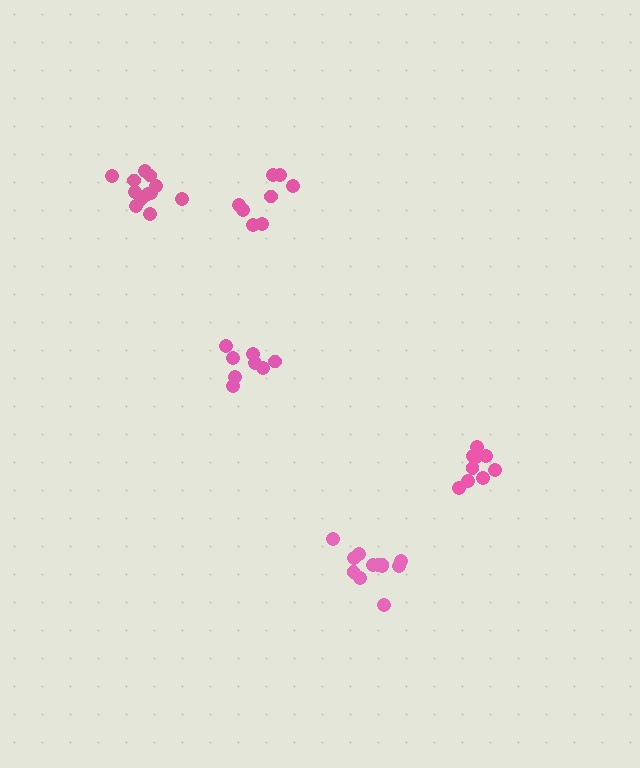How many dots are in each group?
Group 1: 9 dots, Group 2: 8 dots, Group 3: 12 dots, Group 4: 8 dots, Group 5: 12 dots (49 total).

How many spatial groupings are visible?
There are 5 spatial groupings.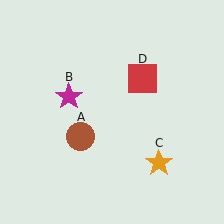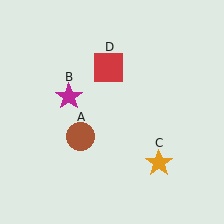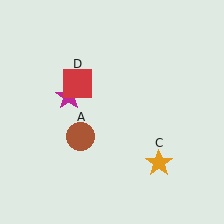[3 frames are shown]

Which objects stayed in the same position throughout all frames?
Brown circle (object A) and magenta star (object B) and orange star (object C) remained stationary.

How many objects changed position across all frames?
1 object changed position: red square (object D).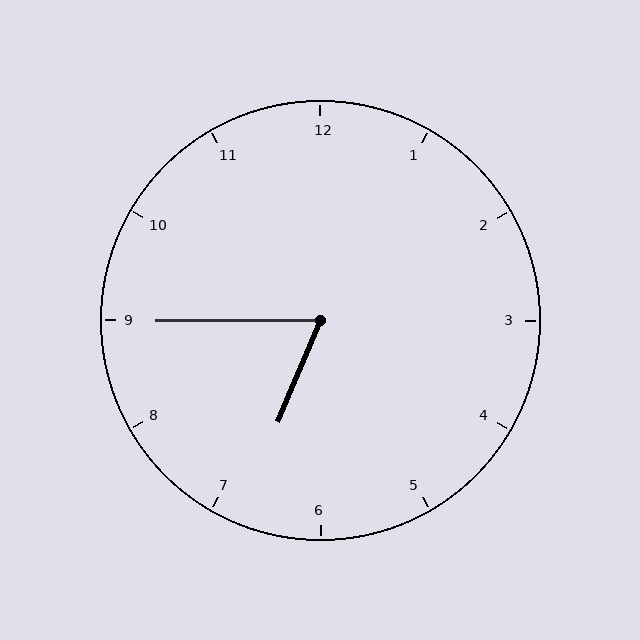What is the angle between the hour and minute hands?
Approximately 68 degrees.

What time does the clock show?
6:45.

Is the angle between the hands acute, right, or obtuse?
It is acute.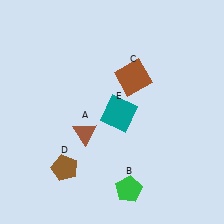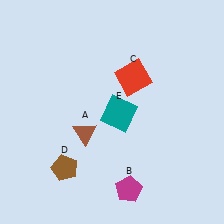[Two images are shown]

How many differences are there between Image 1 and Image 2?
There are 2 differences between the two images.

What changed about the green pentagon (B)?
In Image 1, B is green. In Image 2, it changed to magenta.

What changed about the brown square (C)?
In Image 1, C is brown. In Image 2, it changed to red.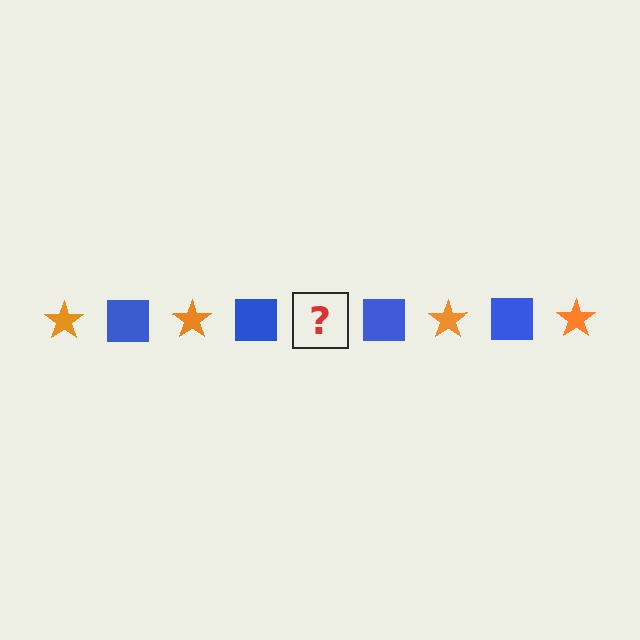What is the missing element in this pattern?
The missing element is an orange star.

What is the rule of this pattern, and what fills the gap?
The rule is that the pattern alternates between orange star and blue square. The gap should be filled with an orange star.